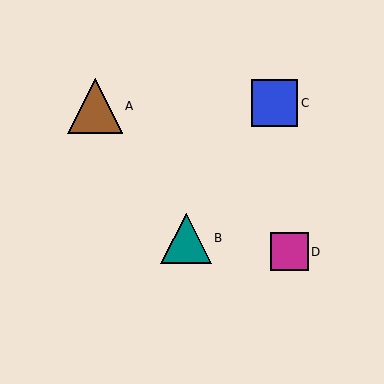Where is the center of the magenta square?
The center of the magenta square is at (289, 252).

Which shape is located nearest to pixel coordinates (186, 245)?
The teal triangle (labeled B) at (186, 238) is nearest to that location.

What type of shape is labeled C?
Shape C is a blue square.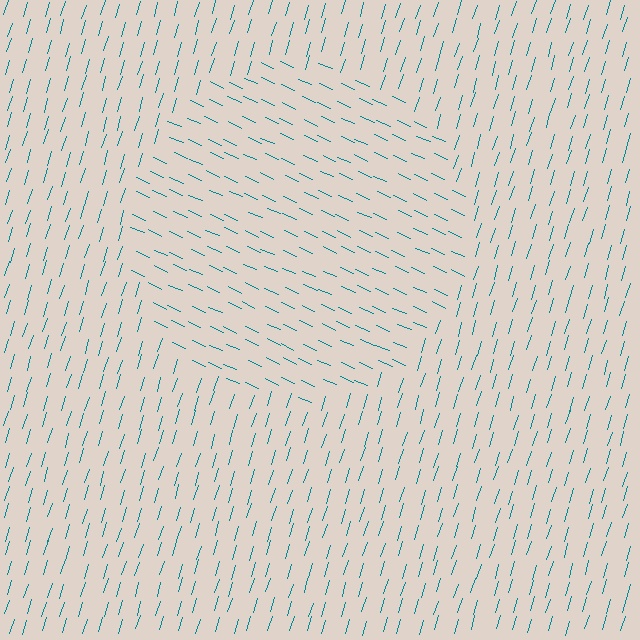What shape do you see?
I see a circle.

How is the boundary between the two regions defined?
The boundary is defined purely by a change in line orientation (approximately 83 degrees difference). All lines are the same color and thickness.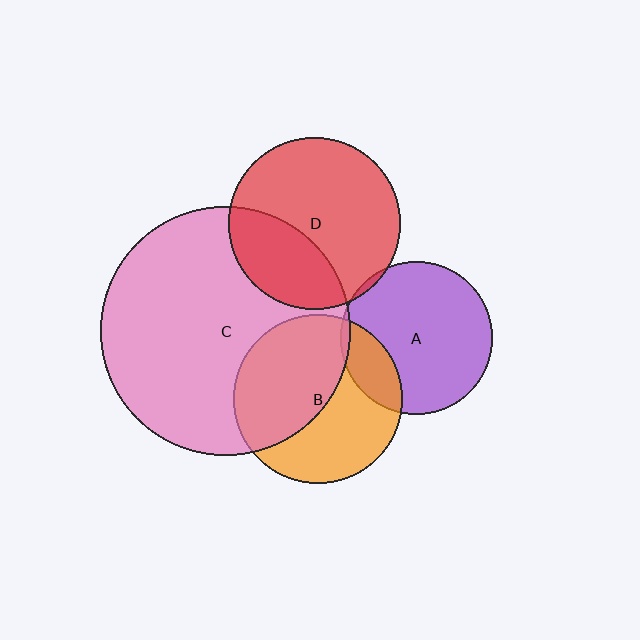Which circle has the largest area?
Circle C (pink).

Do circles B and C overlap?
Yes.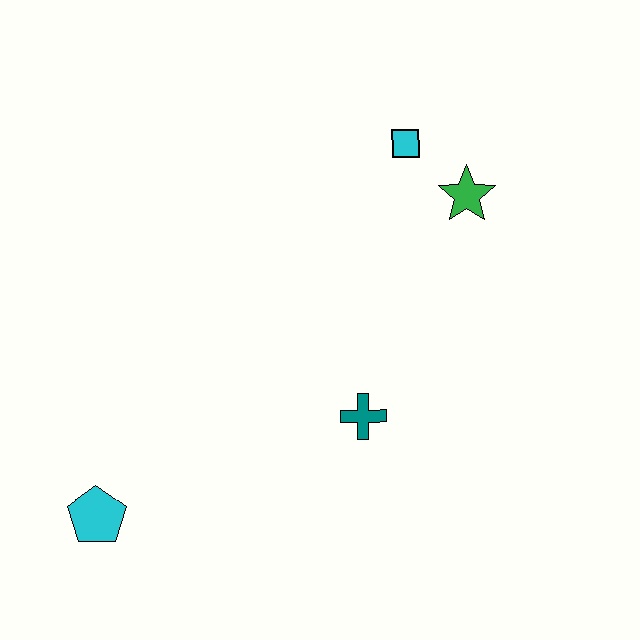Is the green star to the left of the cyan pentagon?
No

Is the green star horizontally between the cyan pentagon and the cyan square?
No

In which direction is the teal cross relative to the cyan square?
The teal cross is below the cyan square.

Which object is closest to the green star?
The cyan square is closest to the green star.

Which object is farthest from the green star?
The cyan pentagon is farthest from the green star.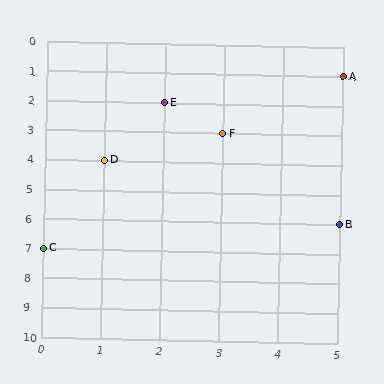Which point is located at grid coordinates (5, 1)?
Point A is at (5, 1).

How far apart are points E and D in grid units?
Points E and D are 1 column and 2 rows apart (about 2.2 grid units diagonally).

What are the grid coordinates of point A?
Point A is at grid coordinates (5, 1).